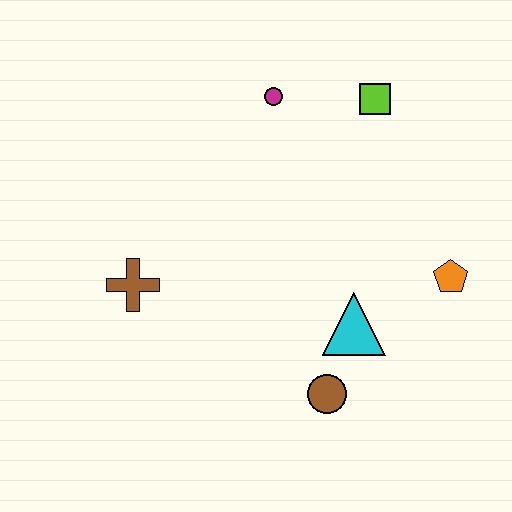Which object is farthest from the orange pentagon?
The brown cross is farthest from the orange pentagon.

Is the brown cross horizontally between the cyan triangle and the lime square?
No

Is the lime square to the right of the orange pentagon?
No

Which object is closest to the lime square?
The magenta circle is closest to the lime square.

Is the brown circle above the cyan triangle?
No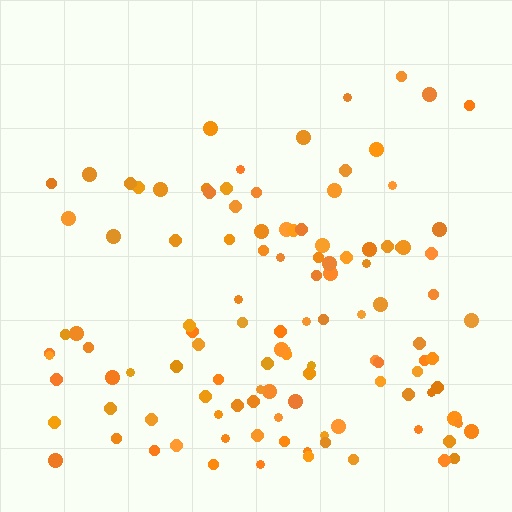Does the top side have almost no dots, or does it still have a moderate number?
Still a moderate number, just noticeably fewer than the bottom.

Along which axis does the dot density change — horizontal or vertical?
Vertical.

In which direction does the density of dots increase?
From top to bottom, with the bottom side densest.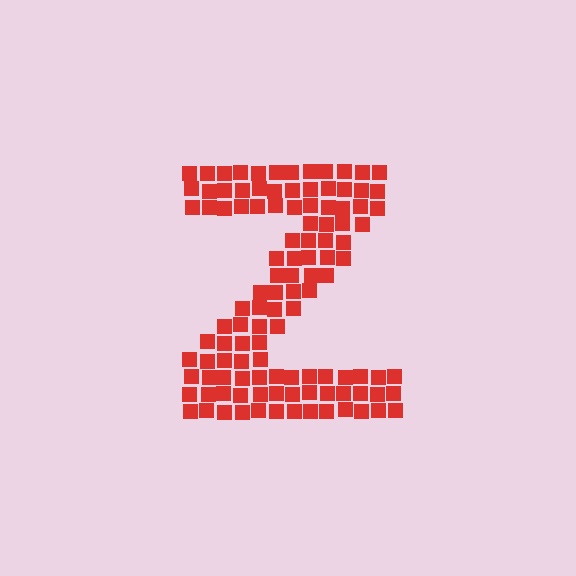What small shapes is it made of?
It is made of small squares.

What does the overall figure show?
The overall figure shows the letter Z.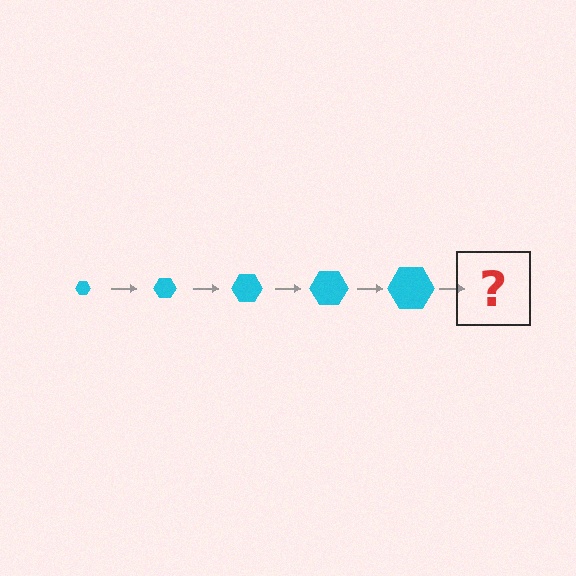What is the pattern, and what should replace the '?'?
The pattern is that the hexagon gets progressively larger each step. The '?' should be a cyan hexagon, larger than the previous one.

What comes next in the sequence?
The next element should be a cyan hexagon, larger than the previous one.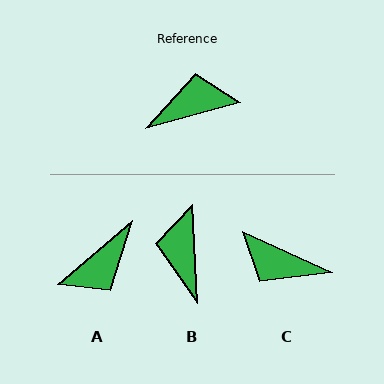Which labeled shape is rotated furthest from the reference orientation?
A, about 155 degrees away.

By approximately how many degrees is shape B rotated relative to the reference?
Approximately 78 degrees counter-clockwise.